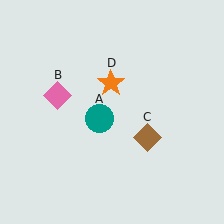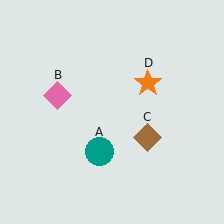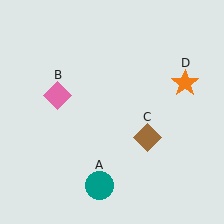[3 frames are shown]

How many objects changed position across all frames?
2 objects changed position: teal circle (object A), orange star (object D).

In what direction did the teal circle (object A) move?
The teal circle (object A) moved down.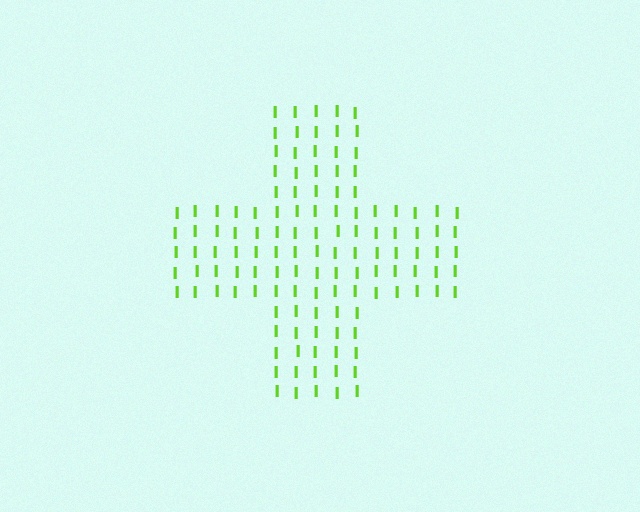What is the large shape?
The large shape is a cross.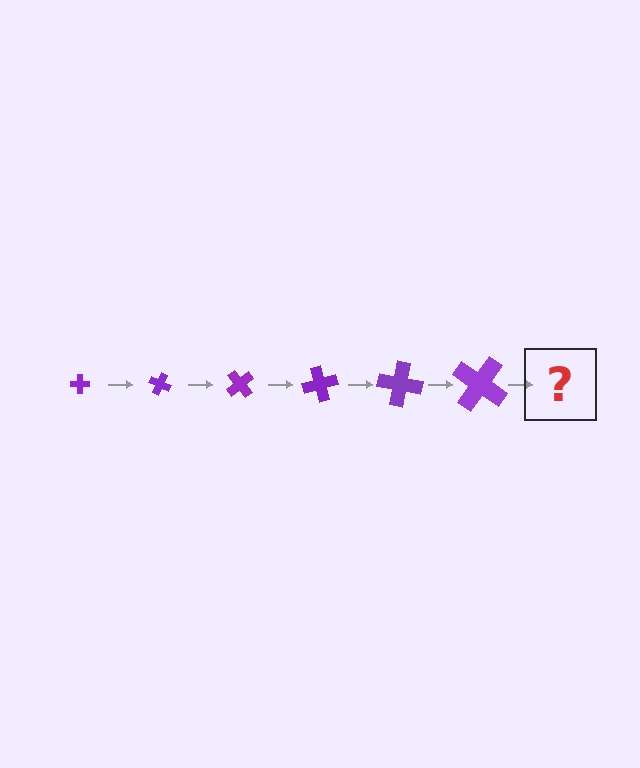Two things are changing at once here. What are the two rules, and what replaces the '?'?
The two rules are that the cross grows larger each step and it rotates 25 degrees each step. The '?' should be a cross, larger than the previous one and rotated 150 degrees from the start.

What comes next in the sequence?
The next element should be a cross, larger than the previous one and rotated 150 degrees from the start.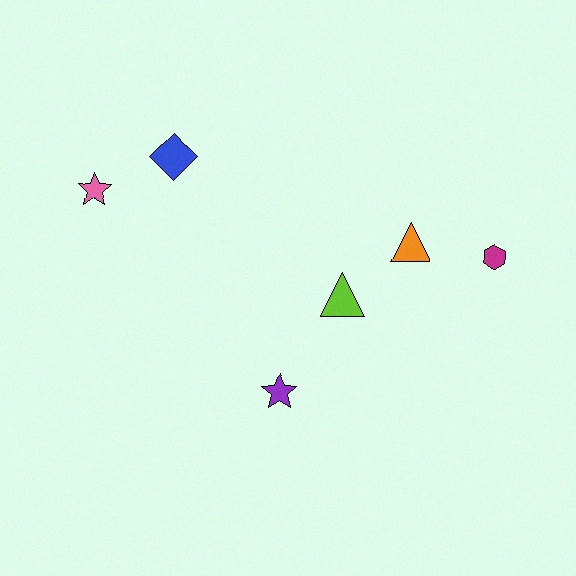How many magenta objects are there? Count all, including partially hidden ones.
There is 1 magenta object.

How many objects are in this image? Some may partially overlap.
There are 6 objects.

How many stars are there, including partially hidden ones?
There are 2 stars.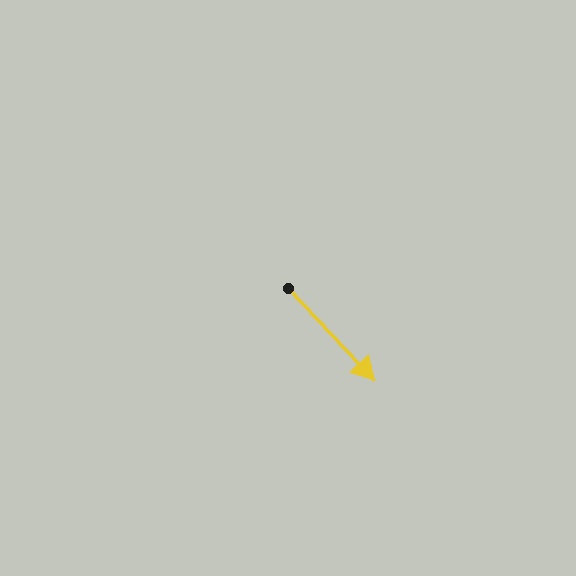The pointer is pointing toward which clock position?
Roughly 5 o'clock.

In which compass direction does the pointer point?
Southeast.